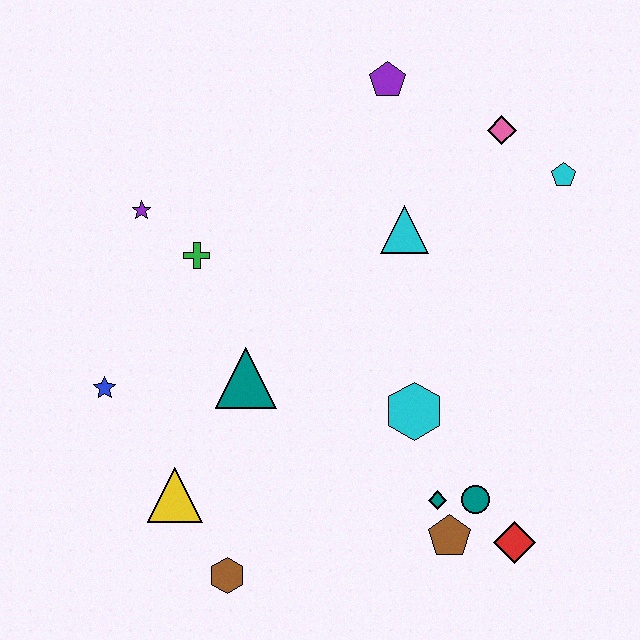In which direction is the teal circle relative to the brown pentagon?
The teal circle is above the brown pentagon.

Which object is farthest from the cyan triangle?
The brown hexagon is farthest from the cyan triangle.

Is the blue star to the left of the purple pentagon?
Yes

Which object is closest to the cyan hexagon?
The teal diamond is closest to the cyan hexagon.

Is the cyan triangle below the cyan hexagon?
No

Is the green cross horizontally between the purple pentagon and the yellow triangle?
Yes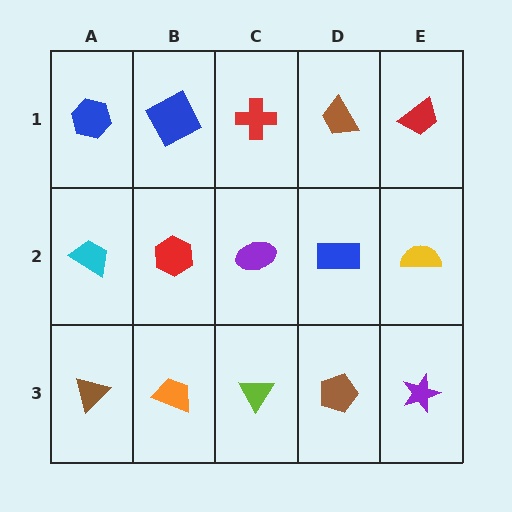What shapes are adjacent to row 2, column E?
A red trapezoid (row 1, column E), a purple star (row 3, column E), a blue rectangle (row 2, column D).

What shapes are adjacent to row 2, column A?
A blue hexagon (row 1, column A), a brown triangle (row 3, column A), a red hexagon (row 2, column B).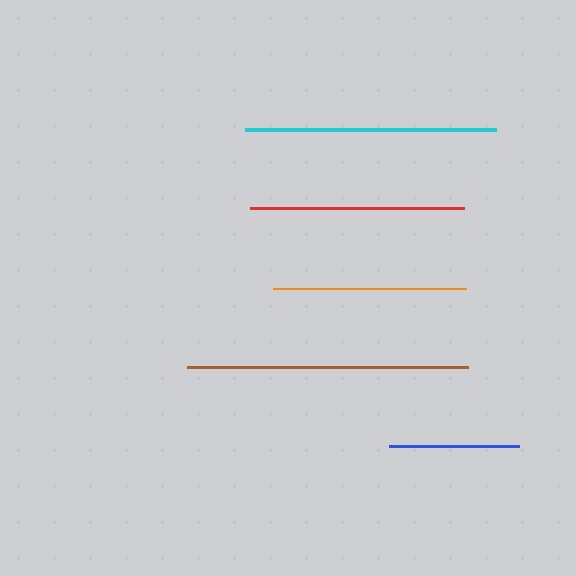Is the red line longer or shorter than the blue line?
The red line is longer than the blue line.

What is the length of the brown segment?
The brown segment is approximately 281 pixels long.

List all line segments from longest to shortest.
From longest to shortest: brown, cyan, red, orange, blue.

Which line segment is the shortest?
The blue line is the shortest at approximately 130 pixels.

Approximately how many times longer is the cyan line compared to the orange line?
The cyan line is approximately 1.3 times the length of the orange line.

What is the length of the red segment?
The red segment is approximately 214 pixels long.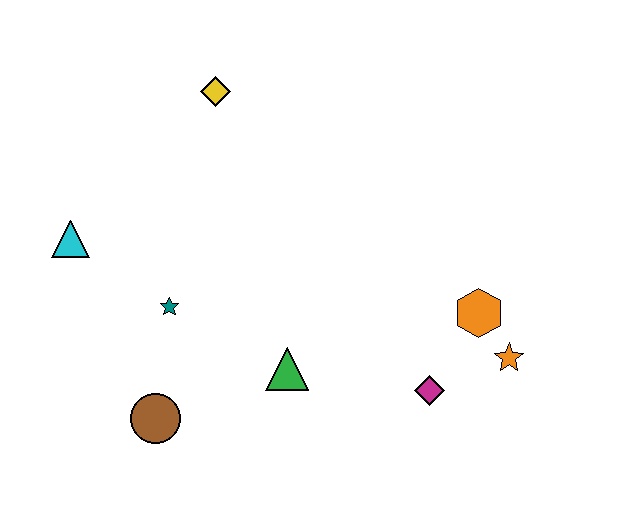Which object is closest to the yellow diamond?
The cyan triangle is closest to the yellow diamond.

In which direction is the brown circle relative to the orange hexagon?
The brown circle is to the left of the orange hexagon.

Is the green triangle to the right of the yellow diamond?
Yes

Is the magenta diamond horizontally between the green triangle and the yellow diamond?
No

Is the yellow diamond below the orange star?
No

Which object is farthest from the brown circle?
The orange star is farthest from the brown circle.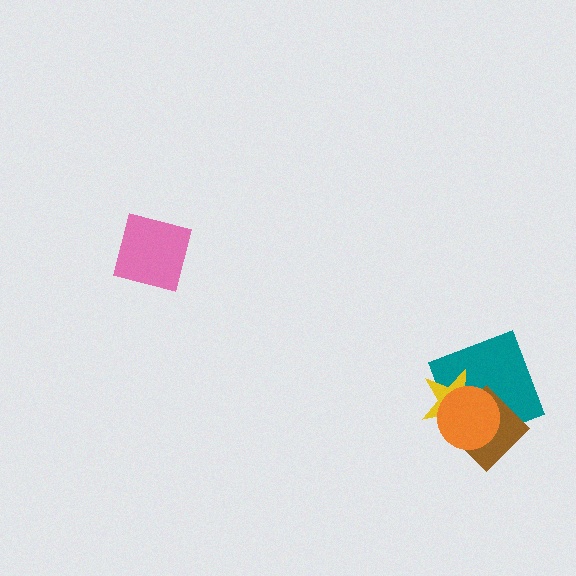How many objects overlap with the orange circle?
3 objects overlap with the orange circle.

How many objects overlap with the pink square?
0 objects overlap with the pink square.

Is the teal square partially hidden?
Yes, it is partially covered by another shape.